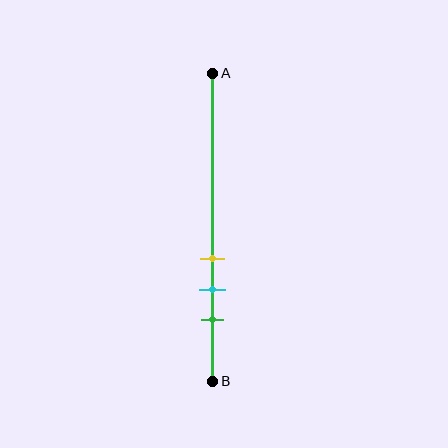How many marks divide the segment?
There are 3 marks dividing the segment.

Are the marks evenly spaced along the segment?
Yes, the marks are approximately evenly spaced.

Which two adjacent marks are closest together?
The yellow and cyan marks are the closest adjacent pair.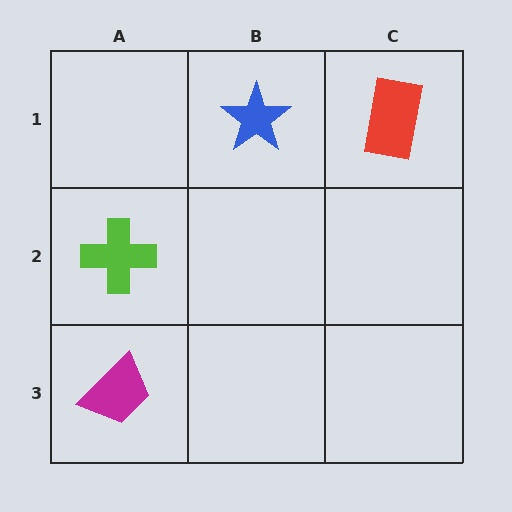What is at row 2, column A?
A lime cross.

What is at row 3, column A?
A magenta trapezoid.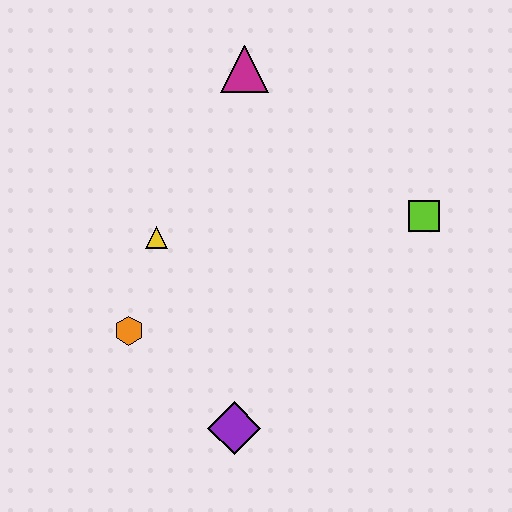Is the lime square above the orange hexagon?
Yes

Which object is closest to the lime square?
The magenta triangle is closest to the lime square.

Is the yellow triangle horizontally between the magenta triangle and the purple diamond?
No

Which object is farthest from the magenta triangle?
The purple diamond is farthest from the magenta triangle.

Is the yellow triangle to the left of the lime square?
Yes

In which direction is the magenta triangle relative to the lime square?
The magenta triangle is to the left of the lime square.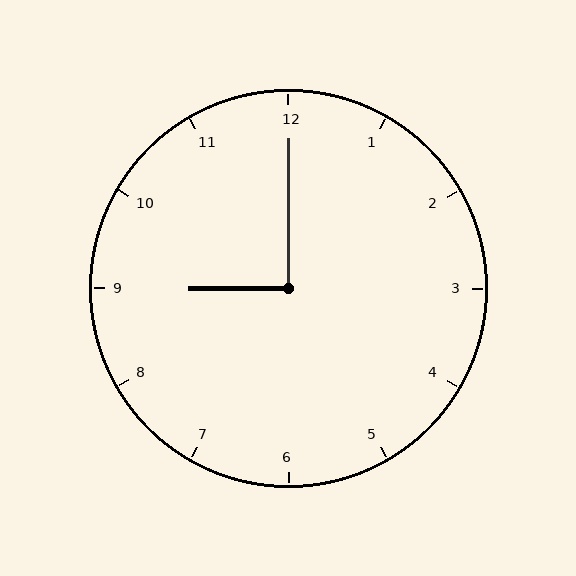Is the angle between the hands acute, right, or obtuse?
It is right.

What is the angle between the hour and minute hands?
Approximately 90 degrees.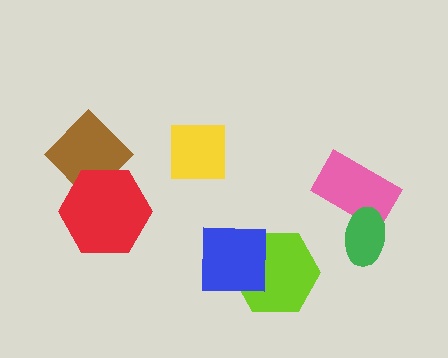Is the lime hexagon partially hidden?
Yes, it is partially covered by another shape.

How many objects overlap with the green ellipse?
1 object overlaps with the green ellipse.